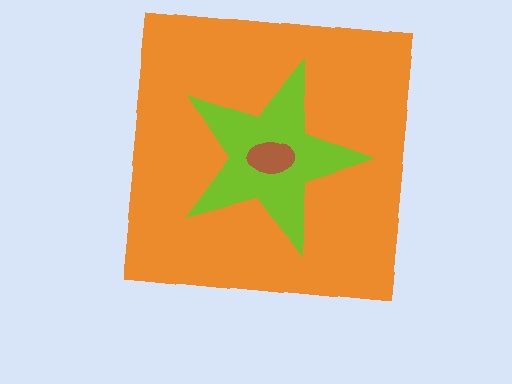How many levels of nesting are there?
3.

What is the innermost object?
The brown ellipse.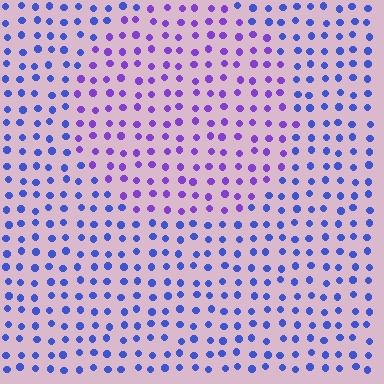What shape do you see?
I see a circle.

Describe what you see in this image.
The image is filled with small blue elements in a uniform arrangement. A circle-shaped region is visible where the elements are tinted to a slightly different hue, forming a subtle color boundary.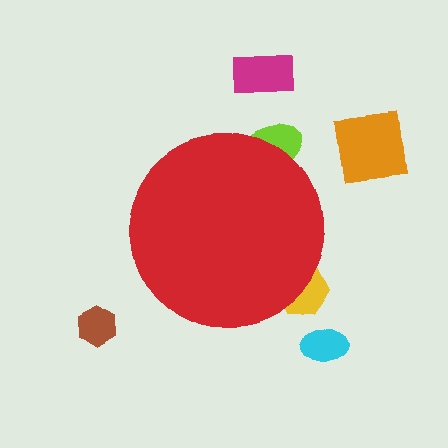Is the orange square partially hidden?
No, the orange square is fully visible.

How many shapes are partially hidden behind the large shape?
2 shapes are partially hidden.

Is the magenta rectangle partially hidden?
No, the magenta rectangle is fully visible.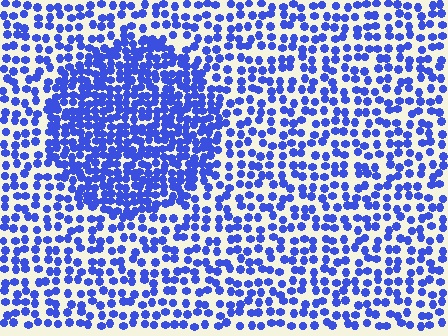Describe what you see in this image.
The image contains small blue elements arranged at two different densities. A circle-shaped region is visible where the elements are more densely packed than the surrounding area.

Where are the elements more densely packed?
The elements are more densely packed inside the circle boundary.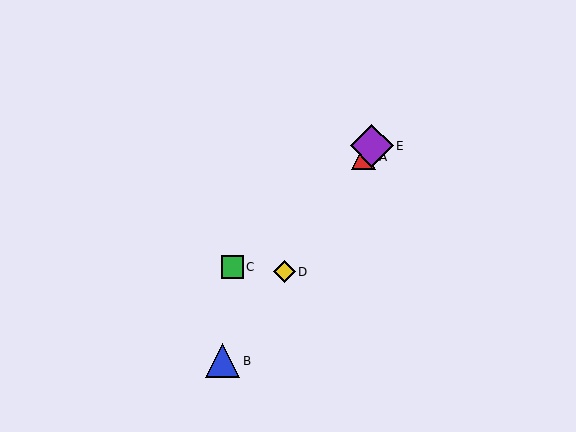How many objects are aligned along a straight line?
4 objects (A, B, D, E) are aligned along a straight line.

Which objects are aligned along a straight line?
Objects A, B, D, E are aligned along a straight line.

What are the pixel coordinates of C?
Object C is at (232, 267).